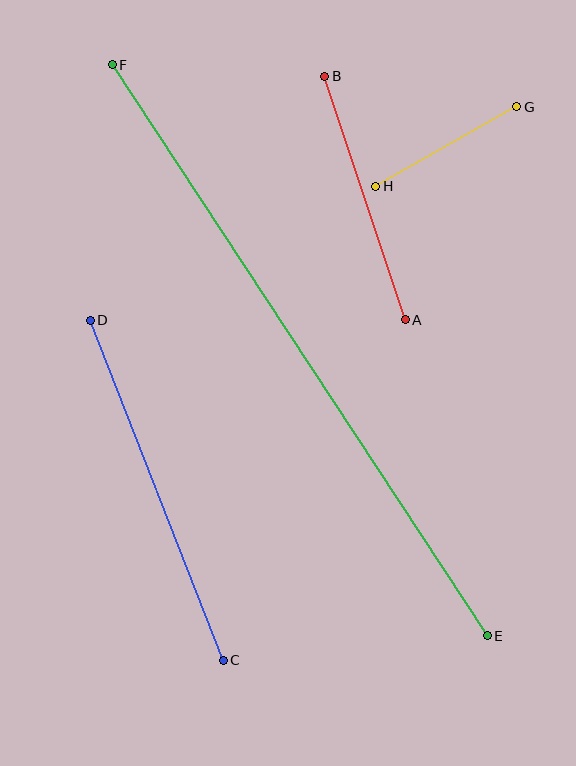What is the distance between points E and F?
The distance is approximately 683 pixels.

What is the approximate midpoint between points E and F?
The midpoint is at approximately (300, 350) pixels.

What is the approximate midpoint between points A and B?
The midpoint is at approximately (365, 198) pixels.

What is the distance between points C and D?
The distance is approximately 365 pixels.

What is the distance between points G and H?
The distance is approximately 162 pixels.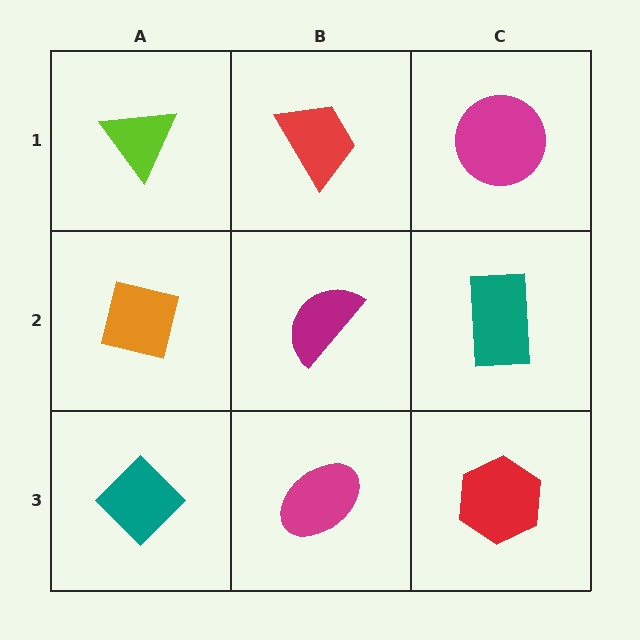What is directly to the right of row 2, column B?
A teal rectangle.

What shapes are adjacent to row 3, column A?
An orange square (row 2, column A), a magenta ellipse (row 3, column B).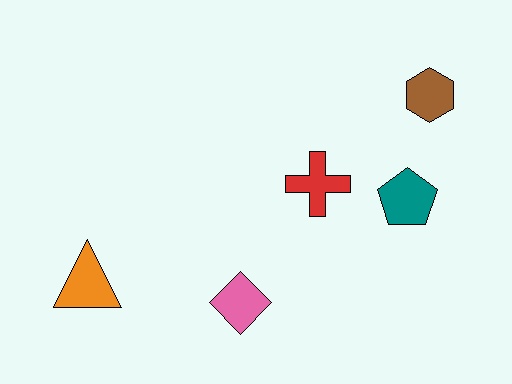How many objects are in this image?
There are 5 objects.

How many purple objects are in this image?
There are no purple objects.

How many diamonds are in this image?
There is 1 diamond.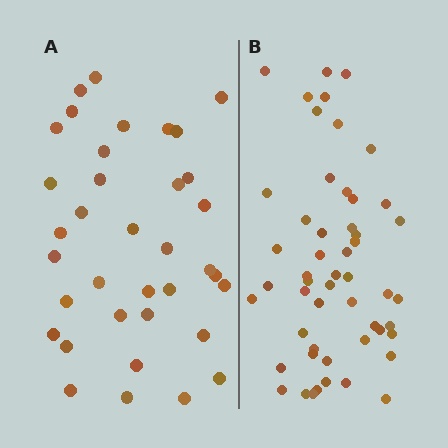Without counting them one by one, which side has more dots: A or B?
Region B (the right region) has more dots.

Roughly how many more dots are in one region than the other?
Region B has approximately 15 more dots than region A.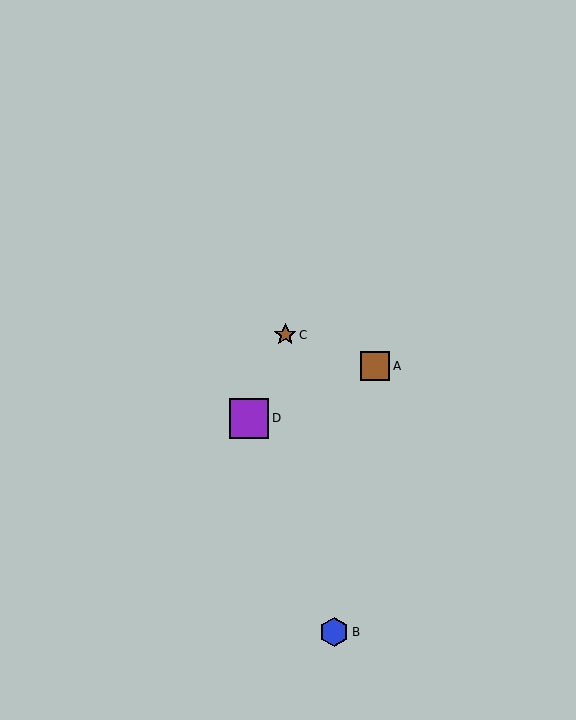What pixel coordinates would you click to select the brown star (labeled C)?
Click at (285, 335) to select the brown star C.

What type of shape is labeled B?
Shape B is a blue hexagon.